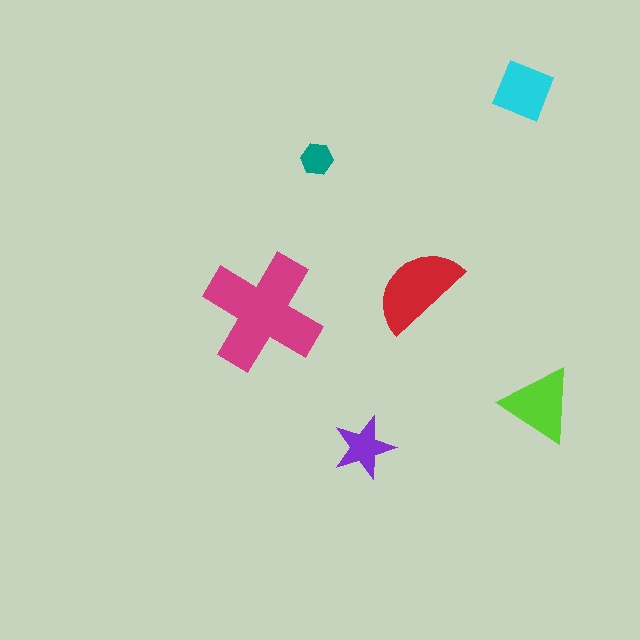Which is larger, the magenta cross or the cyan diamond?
The magenta cross.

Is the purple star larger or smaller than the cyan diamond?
Smaller.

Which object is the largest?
The magenta cross.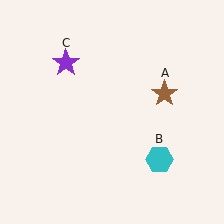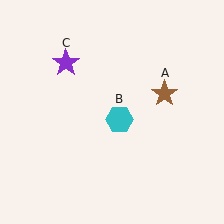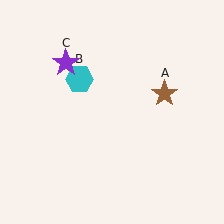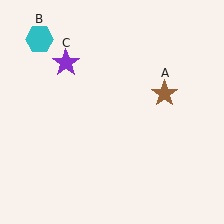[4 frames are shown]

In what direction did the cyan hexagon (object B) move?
The cyan hexagon (object B) moved up and to the left.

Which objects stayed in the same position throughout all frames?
Brown star (object A) and purple star (object C) remained stationary.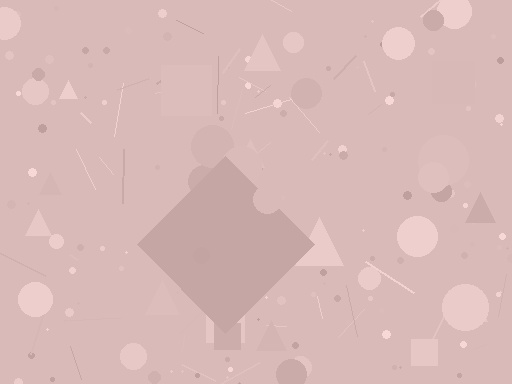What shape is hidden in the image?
A diamond is hidden in the image.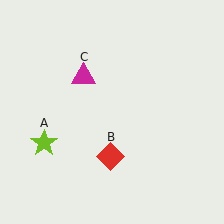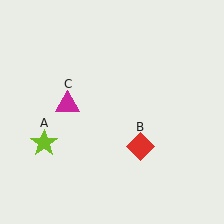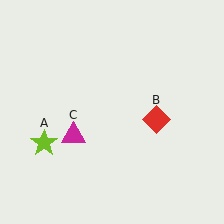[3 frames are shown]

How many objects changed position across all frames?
2 objects changed position: red diamond (object B), magenta triangle (object C).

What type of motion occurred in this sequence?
The red diamond (object B), magenta triangle (object C) rotated counterclockwise around the center of the scene.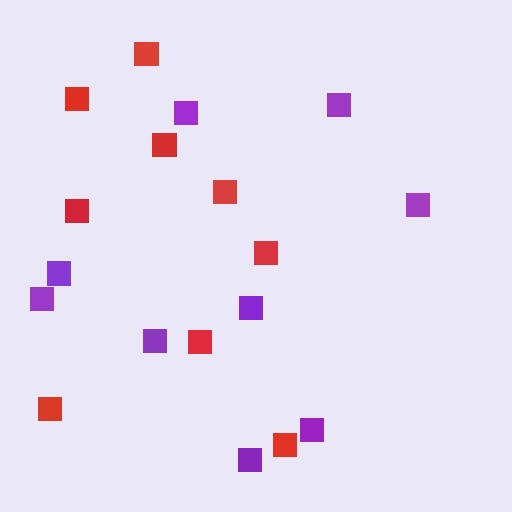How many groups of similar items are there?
There are 2 groups: one group of red squares (9) and one group of purple squares (9).